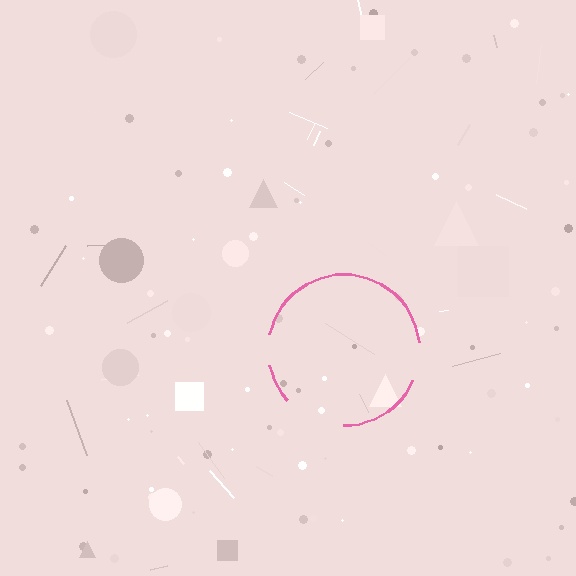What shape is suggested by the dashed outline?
The dashed outline suggests a circle.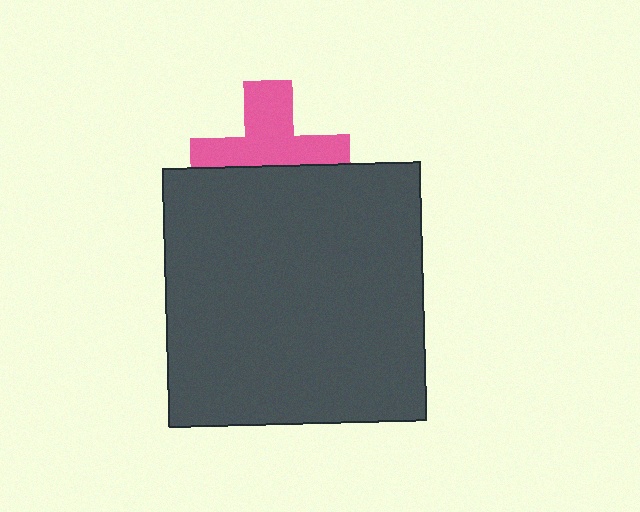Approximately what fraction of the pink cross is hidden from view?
Roughly 45% of the pink cross is hidden behind the dark gray square.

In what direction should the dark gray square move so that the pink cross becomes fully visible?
The dark gray square should move down. That is the shortest direction to clear the overlap and leave the pink cross fully visible.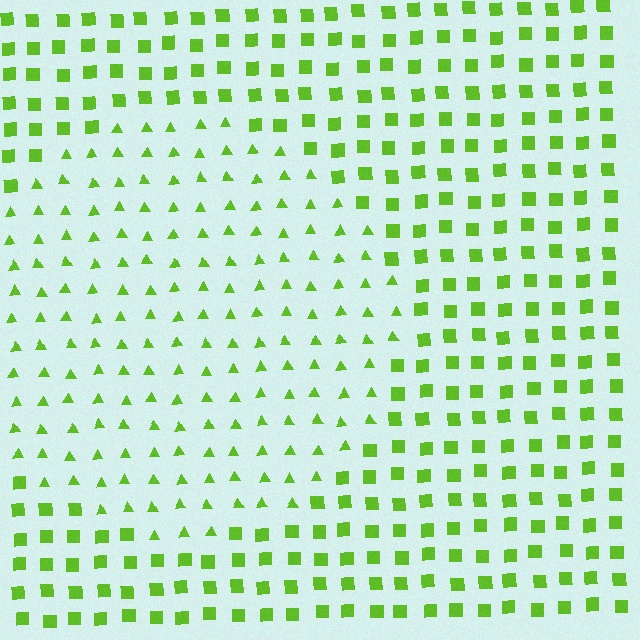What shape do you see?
I see a circle.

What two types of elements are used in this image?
The image uses triangles inside the circle region and squares outside it.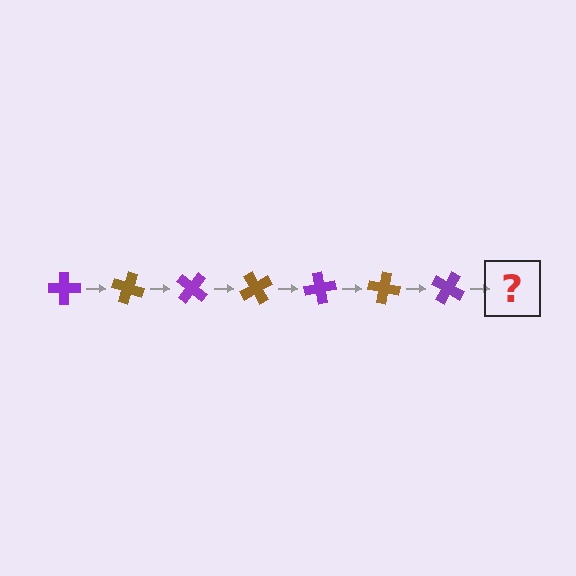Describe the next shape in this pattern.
It should be a brown cross, rotated 140 degrees from the start.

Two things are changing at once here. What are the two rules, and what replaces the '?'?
The two rules are that it rotates 20 degrees each step and the color cycles through purple and brown. The '?' should be a brown cross, rotated 140 degrees from the start.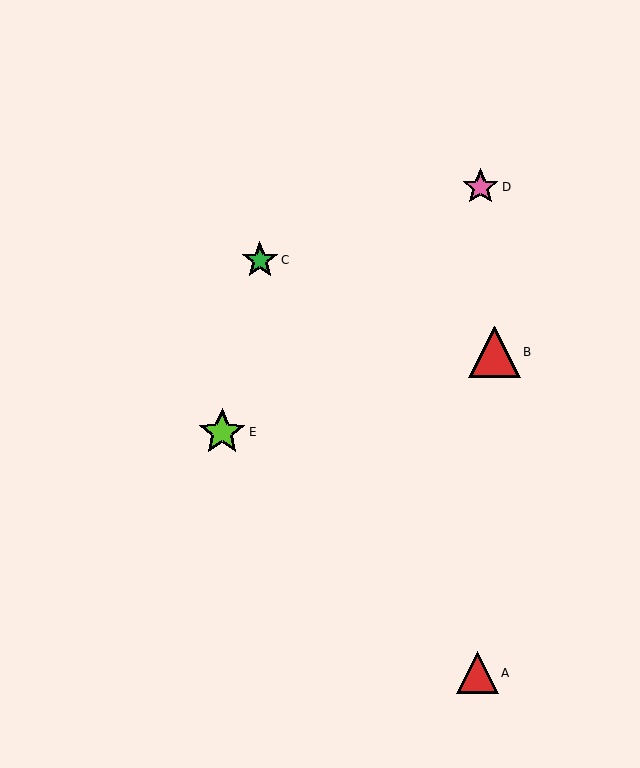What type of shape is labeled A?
Shape A is a red triangle.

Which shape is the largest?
The red triangle (labeled B) is the largest.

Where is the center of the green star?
The center of the green star is at (260, 260).